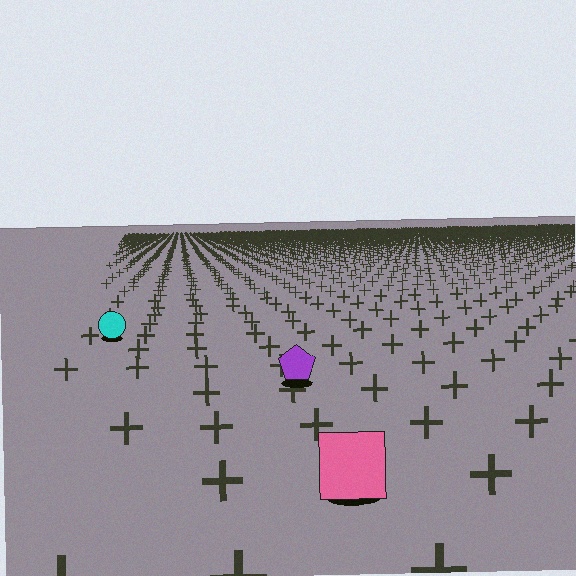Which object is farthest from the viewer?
The cyan circle is farthest from the viewer. It appears smaller and the ground texture around it is denser.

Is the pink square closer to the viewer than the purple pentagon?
Yes. The pink square is closer — you can tell from the texture gradient: the ground texture is coarser near it.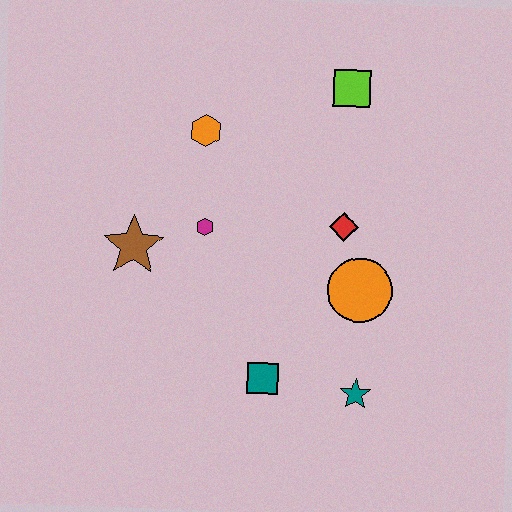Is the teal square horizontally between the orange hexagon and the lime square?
Yes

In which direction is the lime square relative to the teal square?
The lime square is above the teal square.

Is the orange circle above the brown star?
No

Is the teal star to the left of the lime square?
No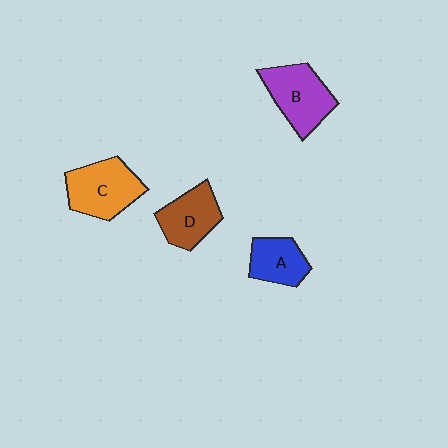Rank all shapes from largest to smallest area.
From largest to smallest: C (orange), B (purple), D (brown), A (blue).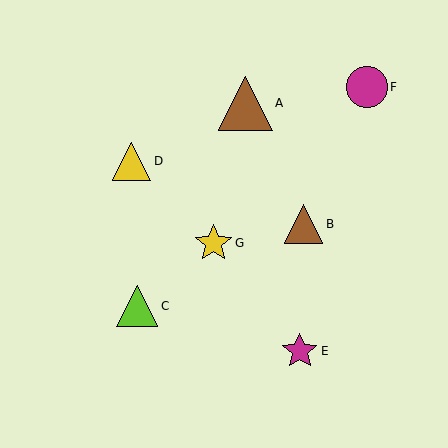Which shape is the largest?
The brown triangle (labeled A) is the largest.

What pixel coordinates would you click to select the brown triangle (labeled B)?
Click at (303, 224) to select the brown triangle B.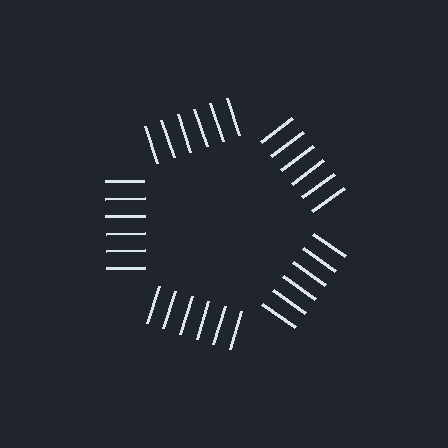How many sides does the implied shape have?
5 sides — the line-ends trace a pentagon.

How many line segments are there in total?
30 — 6 along each of the 5 edges.